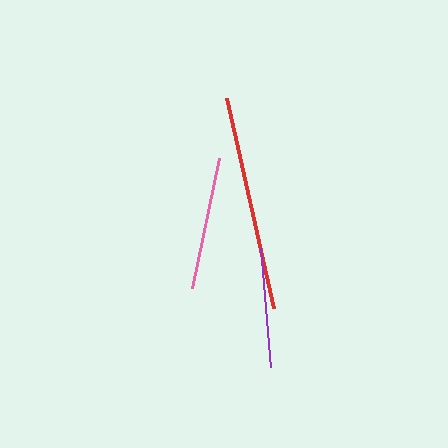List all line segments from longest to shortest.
From longest to shortest: red, pink, purple.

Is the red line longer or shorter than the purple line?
The red line is longer than the purple line.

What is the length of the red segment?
The red segment is approximately 215 pixels long.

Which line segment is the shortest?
The purple line is the shortest at approximately 119 pixels.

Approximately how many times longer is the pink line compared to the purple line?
The pink line is approximately 1.1 times the length of the purple line.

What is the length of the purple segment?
The purple segment is approximately 119 pixels long.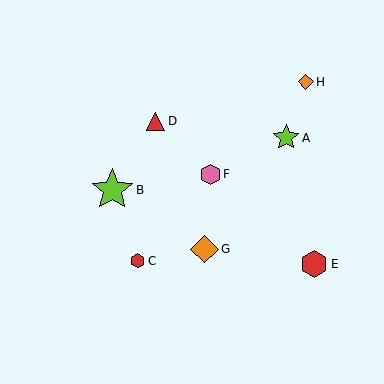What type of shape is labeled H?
Shape H is an orange diamond.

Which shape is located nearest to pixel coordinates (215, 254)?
The orange diamond (labeled G) at (204, 249) is nearest to that location.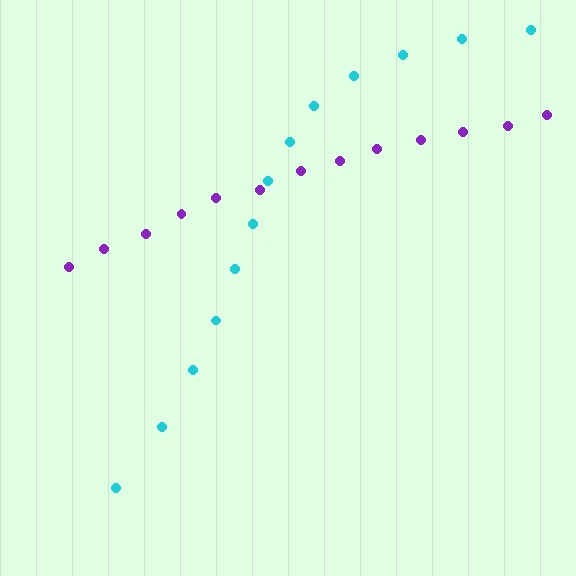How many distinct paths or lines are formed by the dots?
There are 2 distinct paths.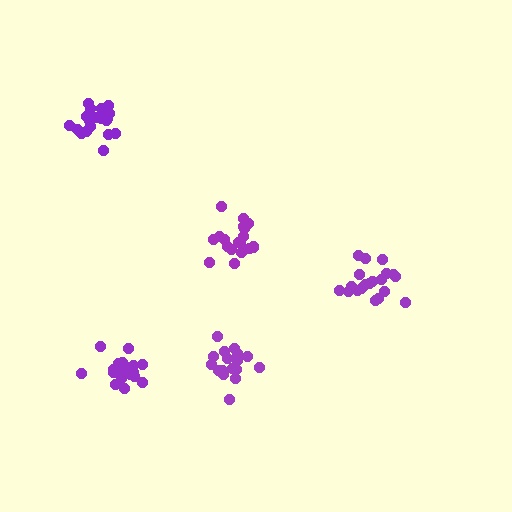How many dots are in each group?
Group 1: 20 dots, Group 2: 19 dots, Group 3: 19 dots, Group 4: 21 dots, Group 5: 18 dots (97 total).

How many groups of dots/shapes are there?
There are 5 groups.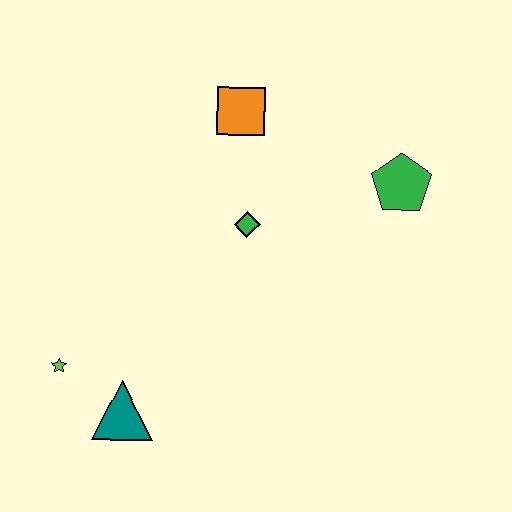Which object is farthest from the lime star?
The green pentagon is farthest from the lime star.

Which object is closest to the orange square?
The green diamond is closest to the orange square.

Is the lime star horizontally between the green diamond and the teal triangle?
No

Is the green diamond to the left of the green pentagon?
Yes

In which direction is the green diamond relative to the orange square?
The green diamond is below the orange square.